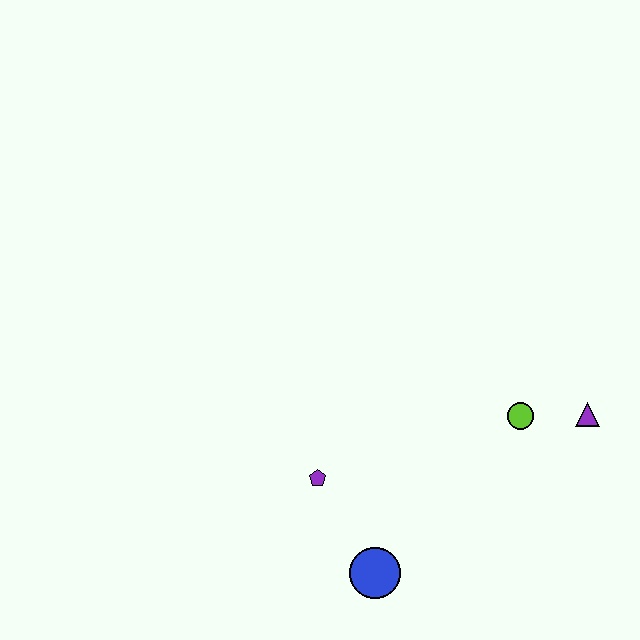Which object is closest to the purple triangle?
The lime circle is closest to the purple triangle.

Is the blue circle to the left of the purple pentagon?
No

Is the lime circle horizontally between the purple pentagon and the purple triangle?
Yes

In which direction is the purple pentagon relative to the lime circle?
The purple pentagon is to the left of the lime circle.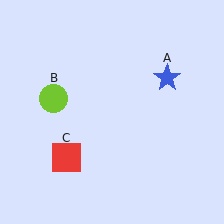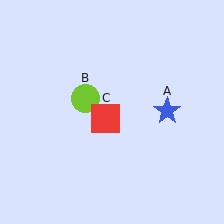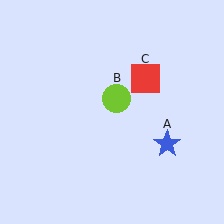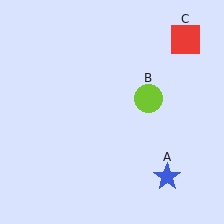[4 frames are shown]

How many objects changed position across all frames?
3 objects changed position: blue star (object A), lime circle (object B), red square (object C).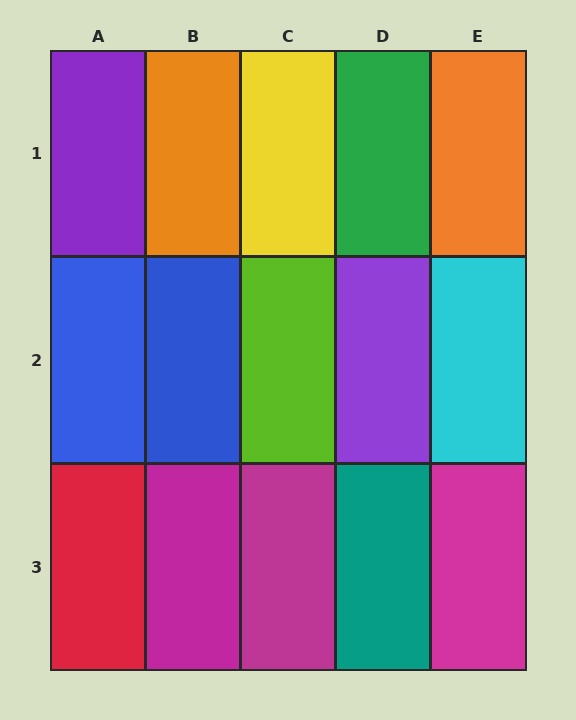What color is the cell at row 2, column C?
Lime.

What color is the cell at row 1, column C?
Yellow.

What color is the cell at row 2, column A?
Blue.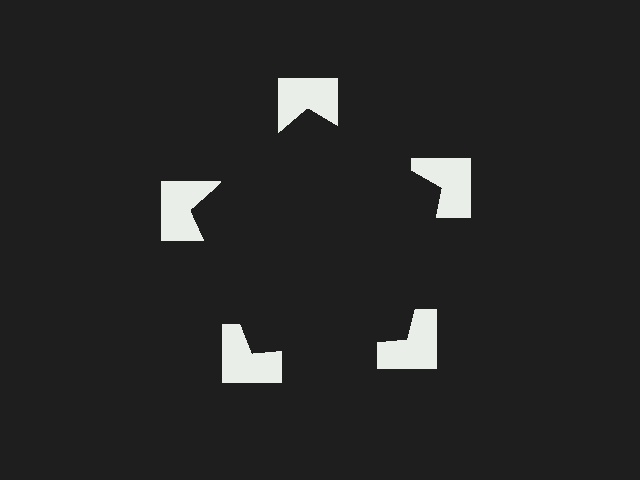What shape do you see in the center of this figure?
An illusory pentagon — its edges are inferred from the aligned wedge cuts in the notched squares, not physically drawn.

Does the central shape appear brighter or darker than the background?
It typically appears slightly darker than the background, even though no actual brightness change is drawn.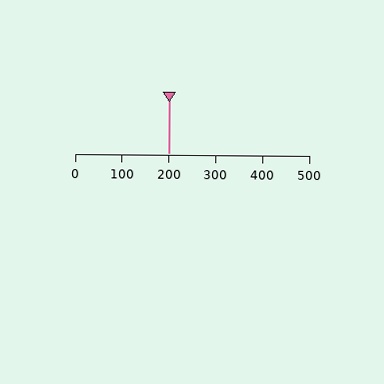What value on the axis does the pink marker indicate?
The marker indicates approximately 200.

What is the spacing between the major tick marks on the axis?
The major ticks are spaced 100 apart.